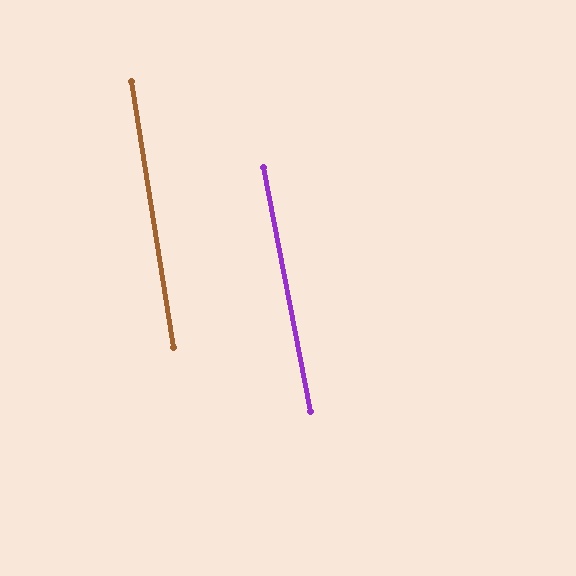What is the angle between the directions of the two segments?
Approximately 2 degrees.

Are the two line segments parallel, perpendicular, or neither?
Parallel — their directions differ by only 1.8°.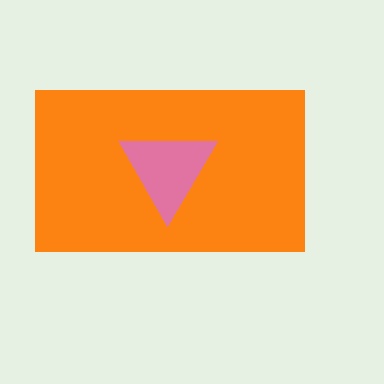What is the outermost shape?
The orange rectangle.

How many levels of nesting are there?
2.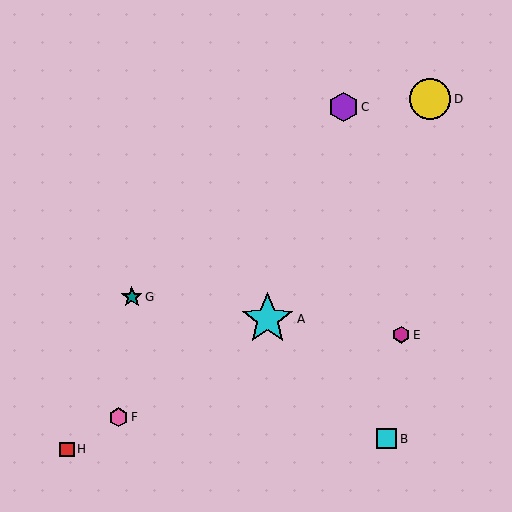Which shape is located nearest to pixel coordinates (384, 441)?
The cyan square (labeled B) at (387, 439) is nearest to that location.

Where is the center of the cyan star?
The center of the cyan star is at (267, 319).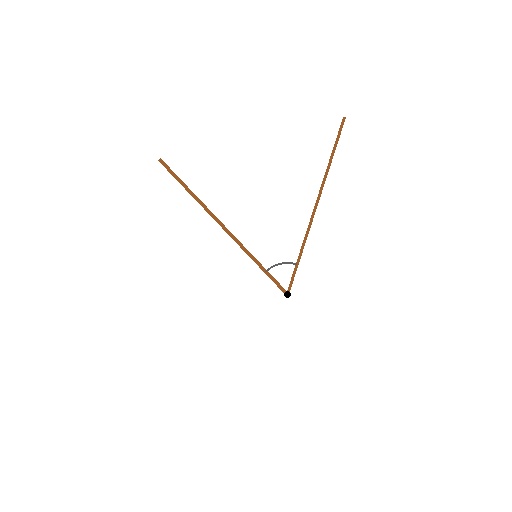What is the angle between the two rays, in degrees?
Approximately 61 degrees.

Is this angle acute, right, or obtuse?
It is acute.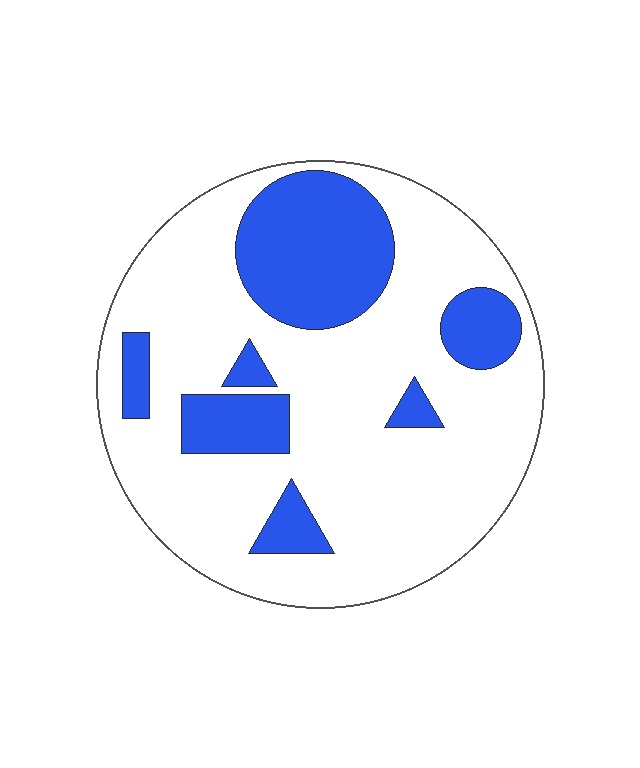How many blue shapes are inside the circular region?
7.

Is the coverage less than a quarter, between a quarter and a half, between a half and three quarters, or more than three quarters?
Between a quarter and a half.